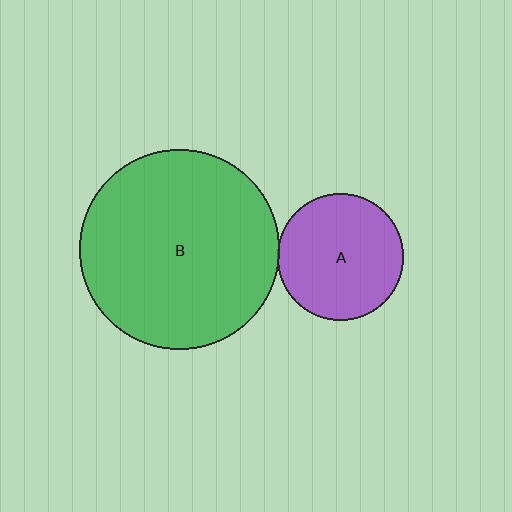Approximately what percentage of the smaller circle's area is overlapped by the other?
Approximately 5%.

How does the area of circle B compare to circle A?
Approximately 2.5 times.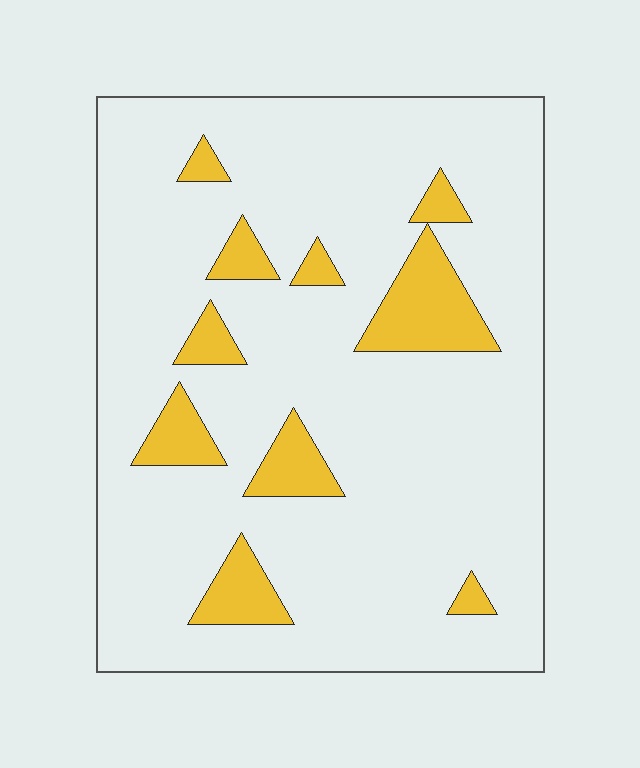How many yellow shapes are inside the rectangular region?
10.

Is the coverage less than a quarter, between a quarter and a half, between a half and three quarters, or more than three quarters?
Less than a quarter.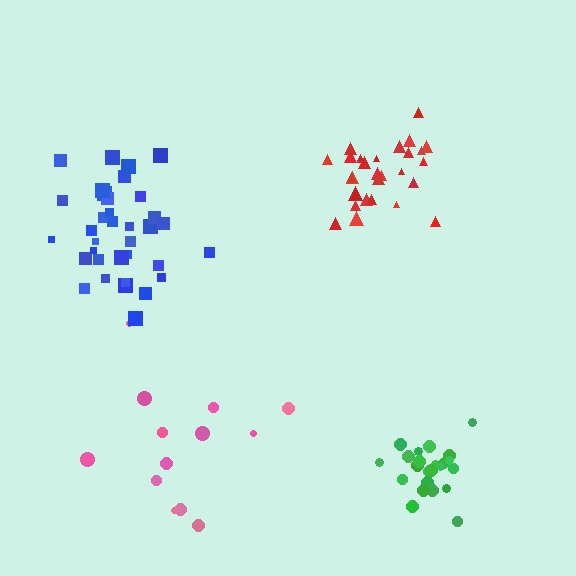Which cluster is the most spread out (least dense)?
Pink.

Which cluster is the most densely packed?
Green.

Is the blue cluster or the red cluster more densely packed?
Red.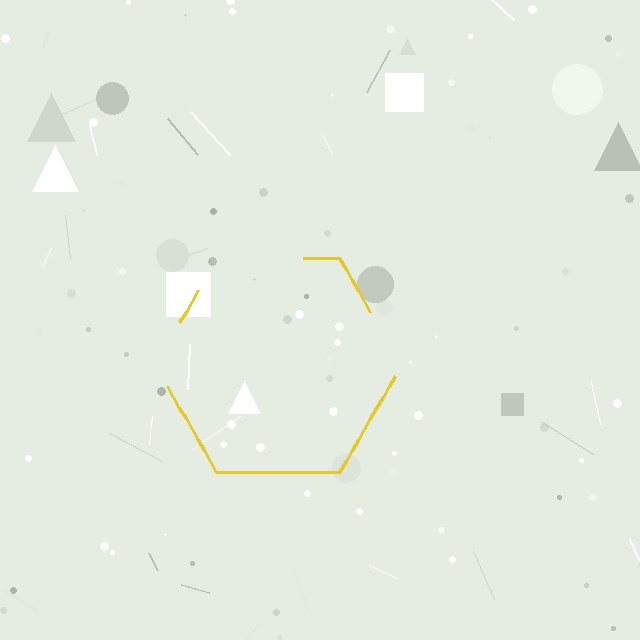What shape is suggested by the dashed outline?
The dashed outline suggests a hexagon.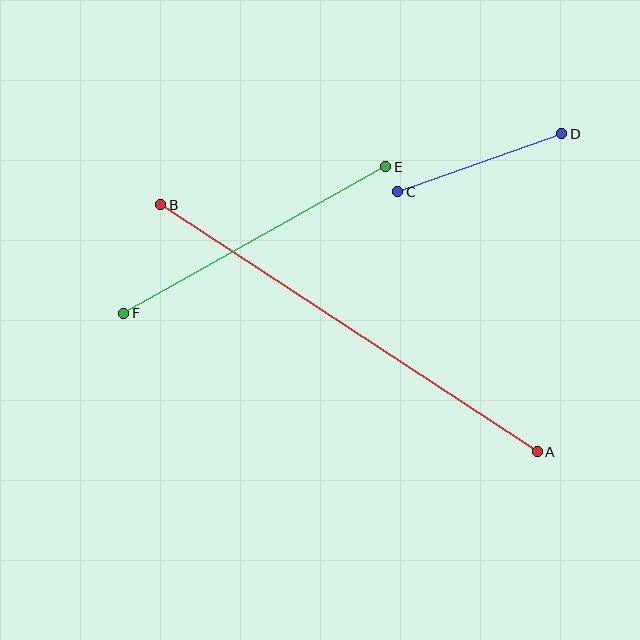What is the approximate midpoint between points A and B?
The midpoint is at approximately (349, 328) pixels.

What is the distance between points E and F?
The distance is approximately 300 pixels.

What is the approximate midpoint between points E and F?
The midpoint is at approximately (255, 240) pixels.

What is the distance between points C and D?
The distance is approximately 174 pixels.